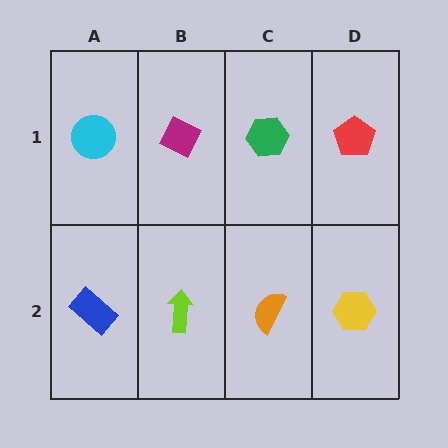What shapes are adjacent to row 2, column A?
A cyan circle (row 1, column A), a lime arrow (row 2, column B).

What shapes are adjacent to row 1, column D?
A yellow hexagon (row 2, column D), a green hexagon (row 1, column C).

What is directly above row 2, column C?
A green hexagon.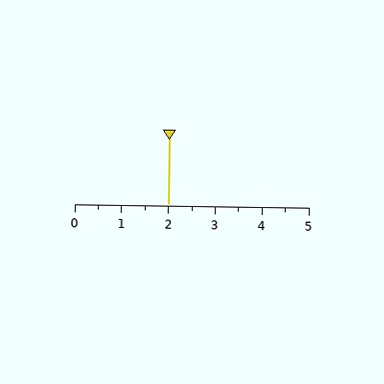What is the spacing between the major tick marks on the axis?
The major ticks are spaced 1 apart.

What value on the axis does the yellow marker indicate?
The marker indicates approximately 2.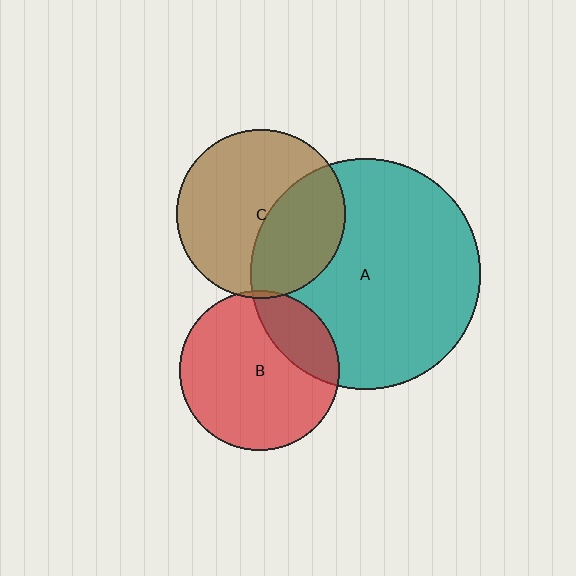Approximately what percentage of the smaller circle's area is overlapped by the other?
Approximately 5%.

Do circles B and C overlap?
Yes.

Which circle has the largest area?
Circle A (teal).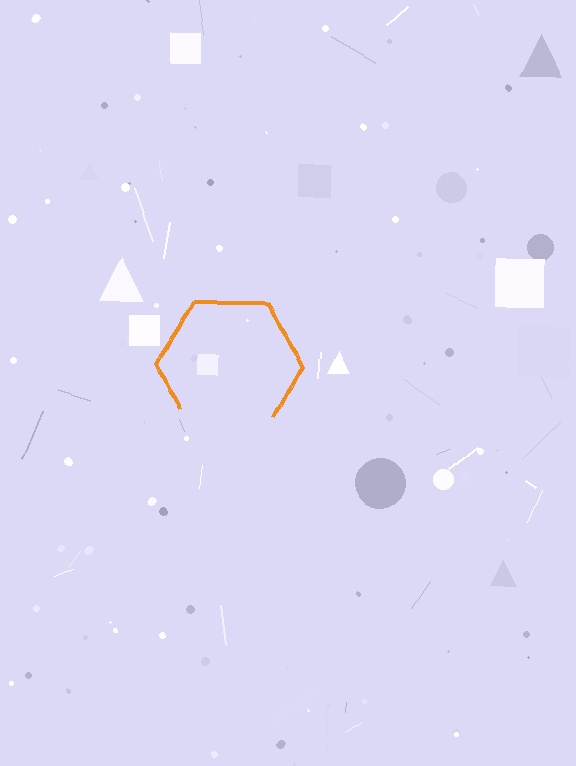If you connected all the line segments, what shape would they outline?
They would outline a hexagon.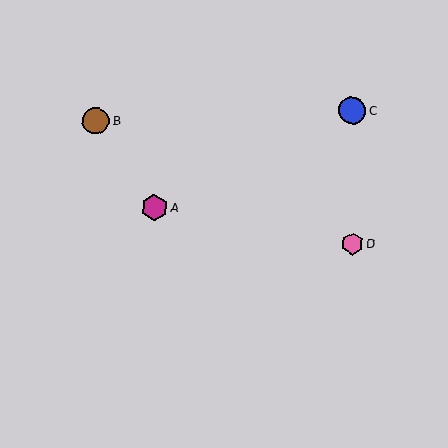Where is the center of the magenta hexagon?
The center of the magenta hexagon is at (154, 208).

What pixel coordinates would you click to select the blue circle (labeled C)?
Click at (352, 110) to select the blue circle C.